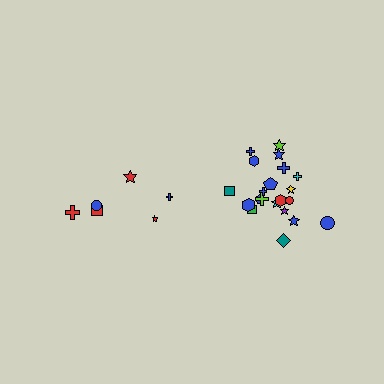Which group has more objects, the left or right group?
The right group.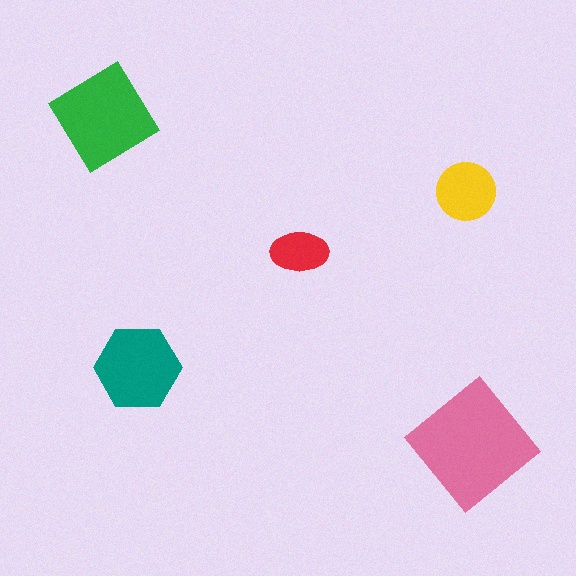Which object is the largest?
The pink diamond.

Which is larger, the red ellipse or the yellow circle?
The yellow circle.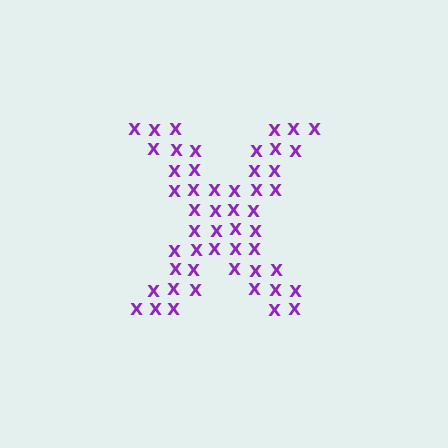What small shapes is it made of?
It is made of small letter X's.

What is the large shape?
The large shape is the letter X.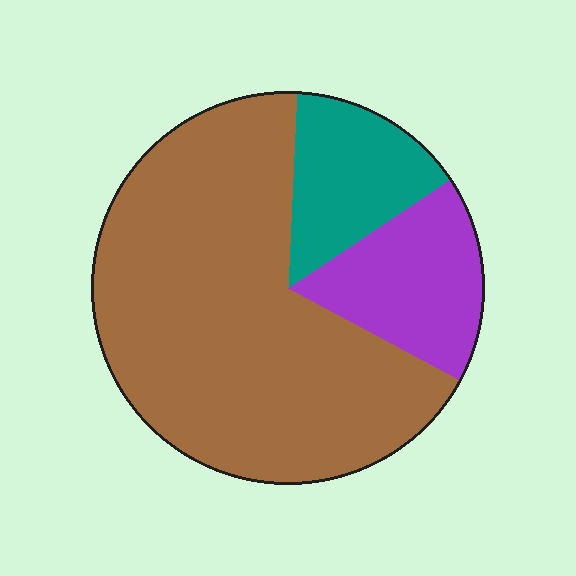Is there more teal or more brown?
Brown.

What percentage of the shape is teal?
Teal takes up about one sixth (1/6) of the shape.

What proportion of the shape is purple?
Purple takes up about one sixth (1/6) of the shape.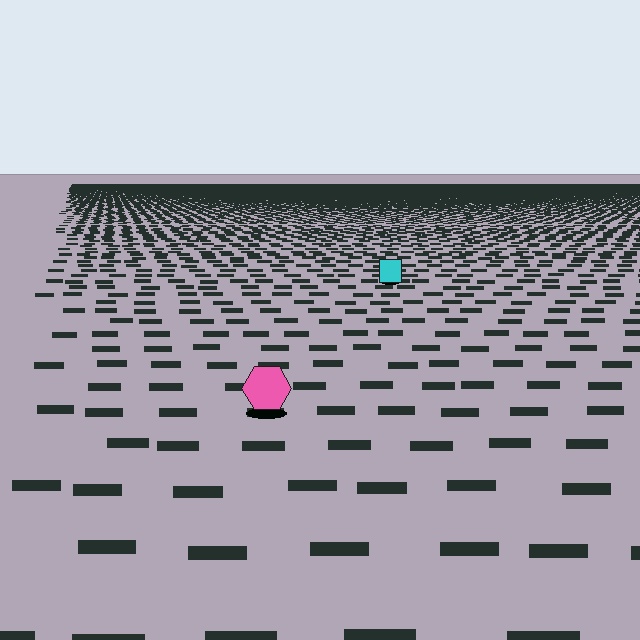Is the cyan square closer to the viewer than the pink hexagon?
No. The pink hexagon is closer — you can tell from the texture gradient: the ground texture is coarser near it.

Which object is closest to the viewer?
The pink hexagon is closest. The texture marks near it are larger and more spread out.